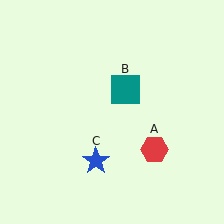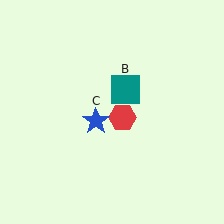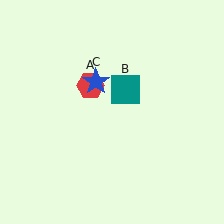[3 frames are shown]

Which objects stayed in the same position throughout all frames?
Teal square (object B) remained stationary.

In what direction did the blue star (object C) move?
The blue star (object C) moved up.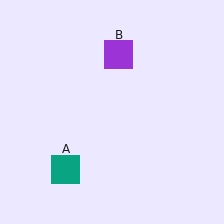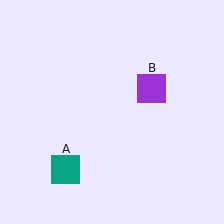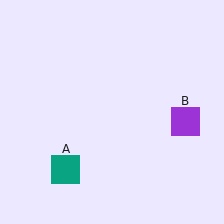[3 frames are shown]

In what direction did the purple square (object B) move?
The purple square (object B) moved down and to the right.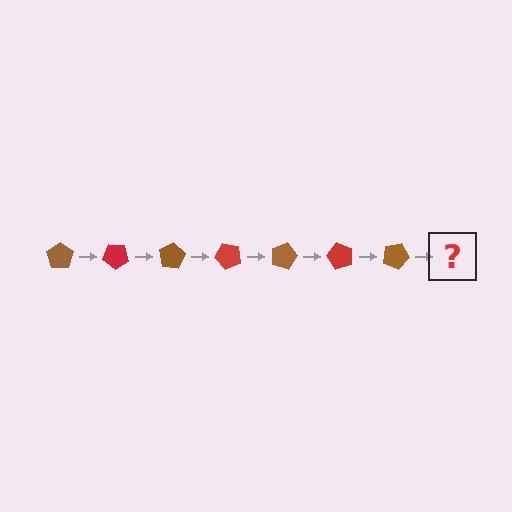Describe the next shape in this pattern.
It should be a red pentagon, rotated 280 degrees from the start.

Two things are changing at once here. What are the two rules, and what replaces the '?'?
The two rules are that it rotates 40 degrees each step and the color cycles through brown and red. The '?' should be a red pentagon, rotated 280 degrees from the start.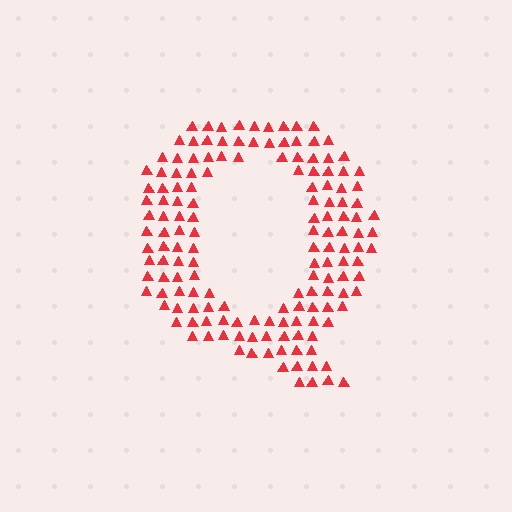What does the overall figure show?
The overall figure shows the letter Q.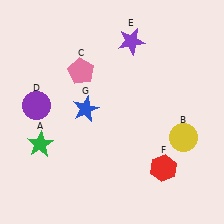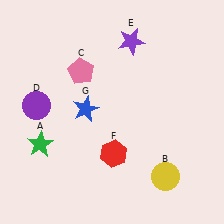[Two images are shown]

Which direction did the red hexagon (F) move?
The red hexagon (F) moved left.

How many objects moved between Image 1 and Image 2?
2 objects moved between the two images.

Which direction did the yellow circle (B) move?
The yellow circle (B) moved down.